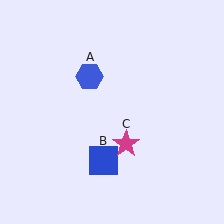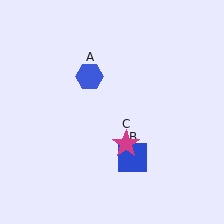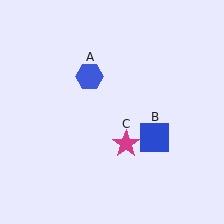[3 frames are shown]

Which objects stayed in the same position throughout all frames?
Blue hexagon (object A) and magenta star (object C) remained stationary.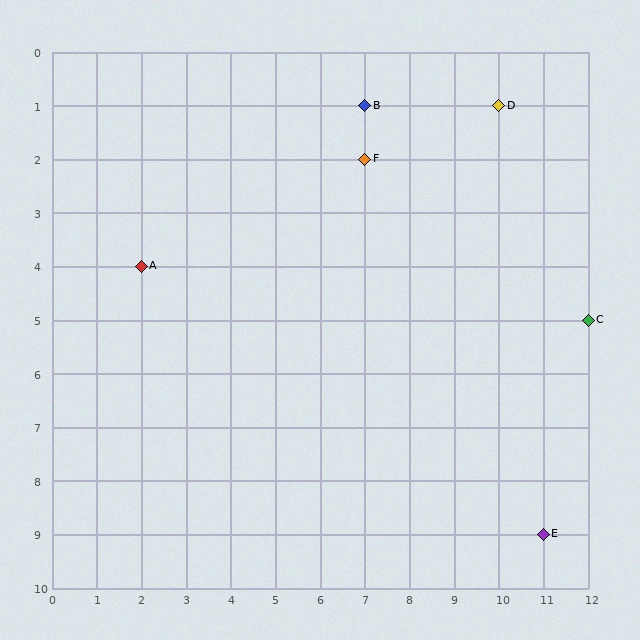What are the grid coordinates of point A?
Point A is at grid coordinates (2, 4).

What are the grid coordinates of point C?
Point C is at grid coordinates (12, 5).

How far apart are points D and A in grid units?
Points D and A are 8 columns and 3 rows apart (about 8.5 grid units diagonally).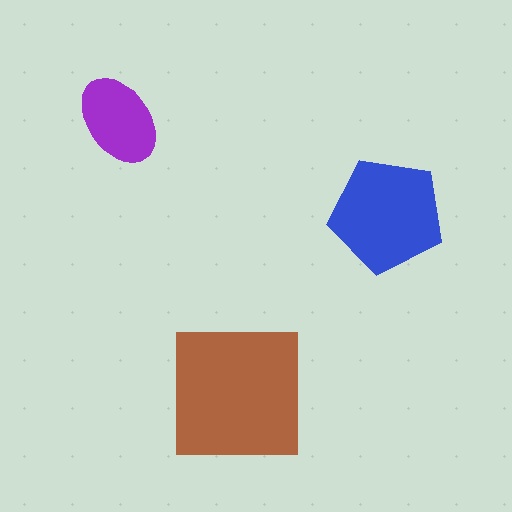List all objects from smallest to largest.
The purple ellipse, the blue pentagon, the brown square.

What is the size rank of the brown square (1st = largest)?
1st.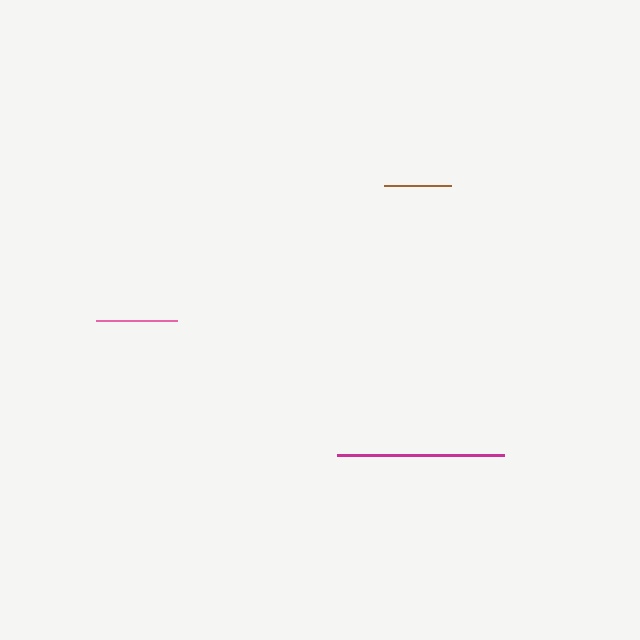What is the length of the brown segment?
The brown segment is approximately 67 pixels long.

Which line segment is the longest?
The magenta line is the longest at approximately 167 pixels.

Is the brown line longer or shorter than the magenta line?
The magenta line is longer than the brown line.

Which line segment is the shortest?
The brown line is the shortest at approximately 67 pixels.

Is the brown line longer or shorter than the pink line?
The pink line is longer than the brown line.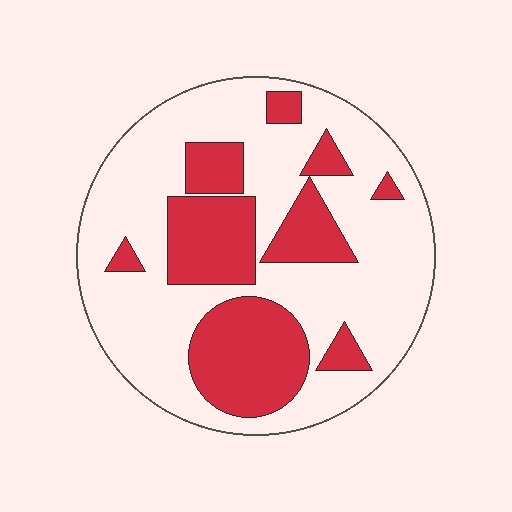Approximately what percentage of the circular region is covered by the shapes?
Approximately 30%.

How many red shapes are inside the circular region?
9.